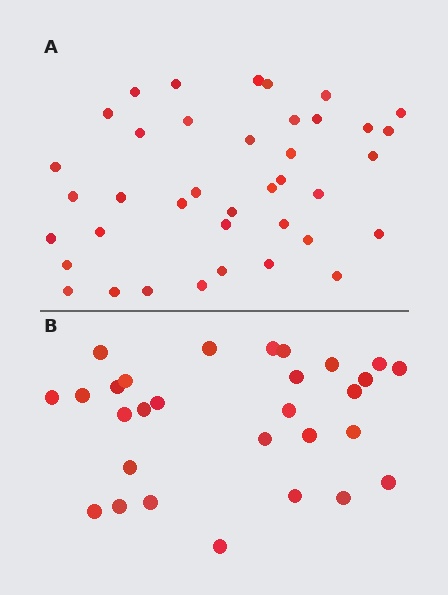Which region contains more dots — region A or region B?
Region A (the top region) has more dots.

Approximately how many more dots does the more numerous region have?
Region A has roughly 10 or so more dots than region B.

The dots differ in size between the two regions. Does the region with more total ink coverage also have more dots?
No. Region B has more total ink coverage because its dots are larger, but region A actually contains more individual dots. Total area can be misleading — the number of items is what matters here.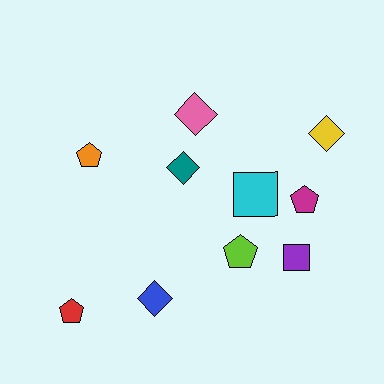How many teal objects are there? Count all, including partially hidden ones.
There is 1 teal object.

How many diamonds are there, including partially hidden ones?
There are 4 diamonds.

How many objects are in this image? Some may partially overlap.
There are 10 objects.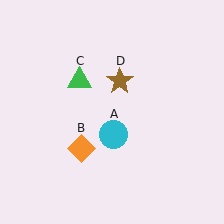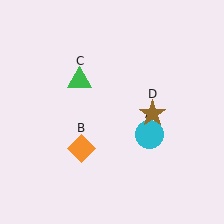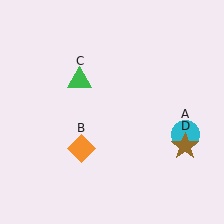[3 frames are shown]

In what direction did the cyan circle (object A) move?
The cyan circle (object A) moved right.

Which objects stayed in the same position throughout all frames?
Orange diamond (object B) and green triangle (object C) remained stationary.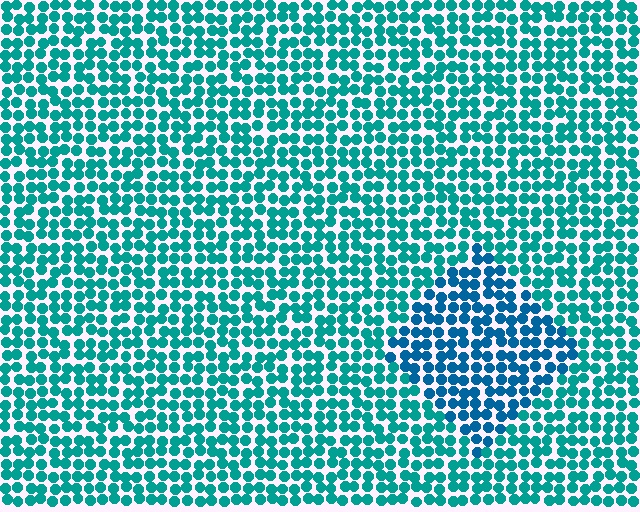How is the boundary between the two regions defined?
The boundary is defined purely by a slight shift in hue (about 27 degrees). Spacing, size, and orientation are identical on both sides.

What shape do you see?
I see a diamond.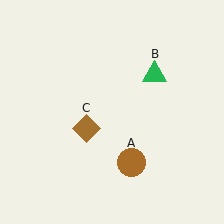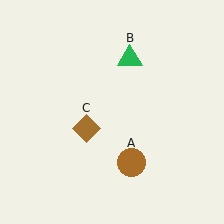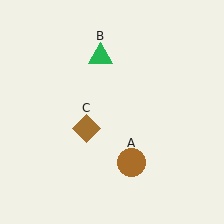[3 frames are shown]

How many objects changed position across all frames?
1 object changed position: green triangle (object B).